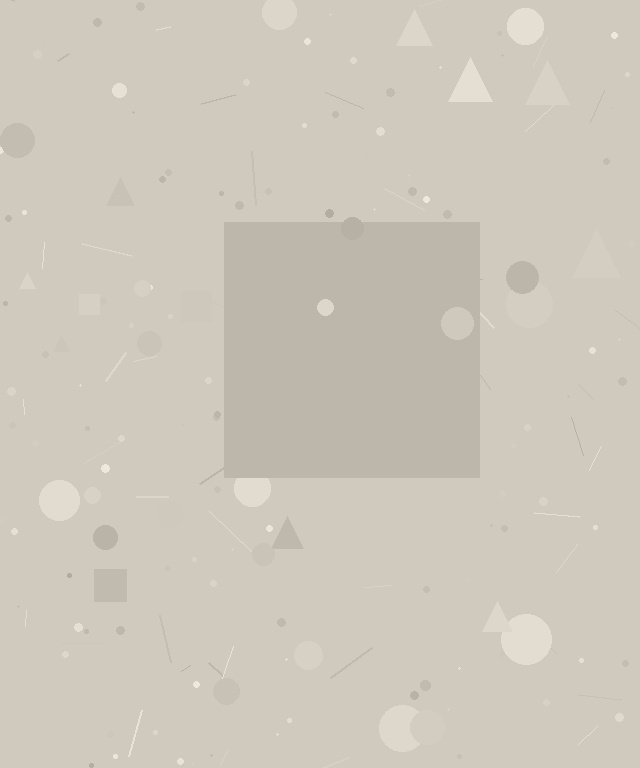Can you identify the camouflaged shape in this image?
The camouflaged shape is a square.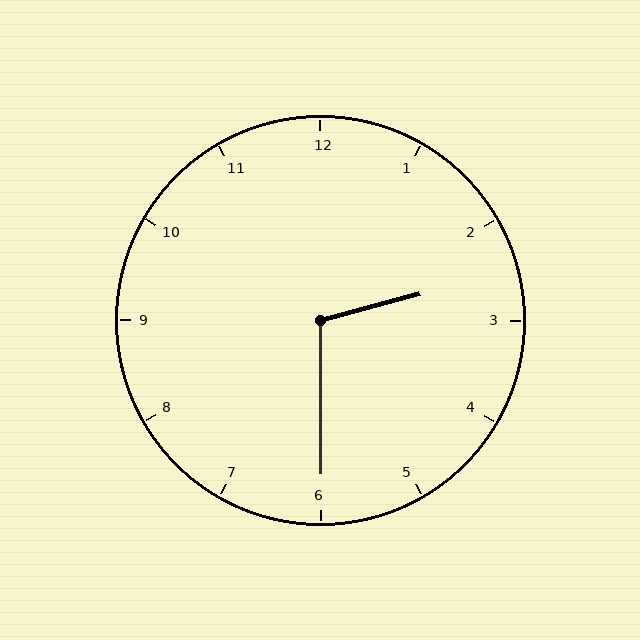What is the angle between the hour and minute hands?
Approximately 105 degrees.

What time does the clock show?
2:30.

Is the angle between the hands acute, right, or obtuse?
It is obtuse.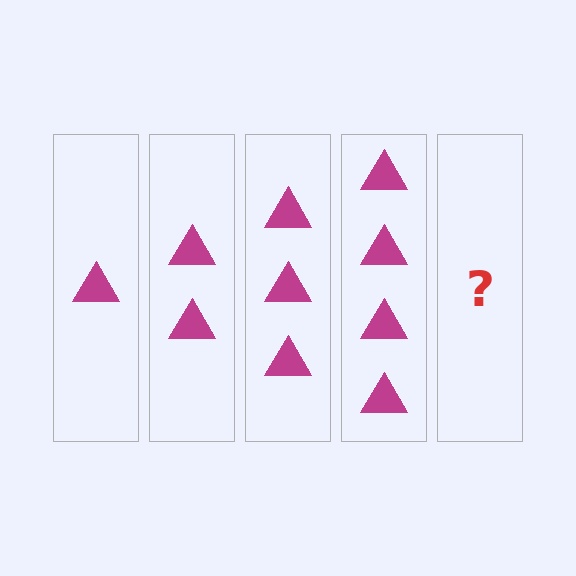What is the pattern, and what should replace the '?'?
The pattern is that each step adds one more triangle. The '?' should be 5 triangles.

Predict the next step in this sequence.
The next step is 5 triangles.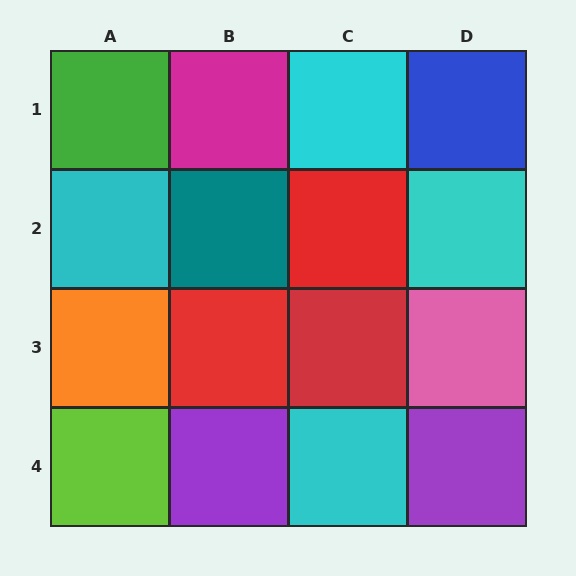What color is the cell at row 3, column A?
Orange.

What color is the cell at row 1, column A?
Green.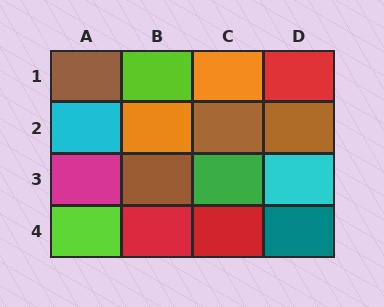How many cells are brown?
4 cells are brown.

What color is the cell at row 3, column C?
Green.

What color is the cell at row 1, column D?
Red.